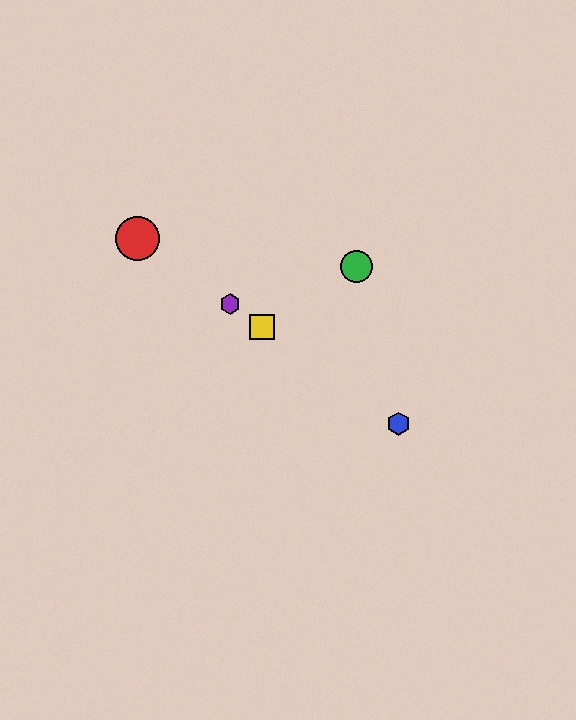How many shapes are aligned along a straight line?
4 shapes (the red circle, the blue hexagon, the yellow square, the purple hexagon) are aligned along a straight line.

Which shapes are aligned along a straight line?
The red circle, the blue hexagon, the yellow square, the purple hexagon are aligned along a straight line.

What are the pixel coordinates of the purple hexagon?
The purple hexagon is at (230, 304).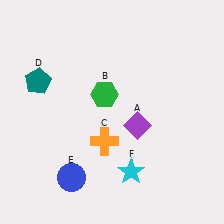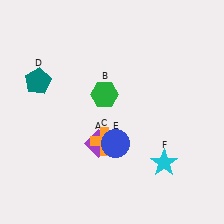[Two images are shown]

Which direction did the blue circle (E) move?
The blue circle (E) moved right.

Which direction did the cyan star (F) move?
The cyan star (F) moved right.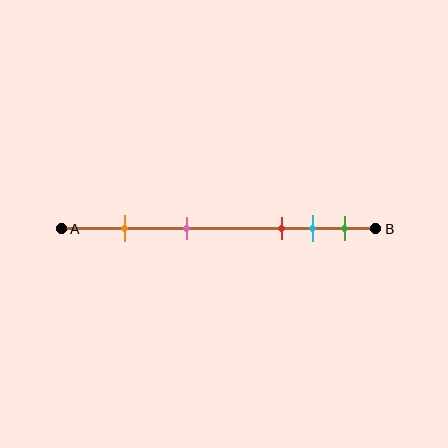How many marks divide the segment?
There are 5 marks dividing the segment.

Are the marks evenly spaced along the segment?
No, the marks are not evenly spaced.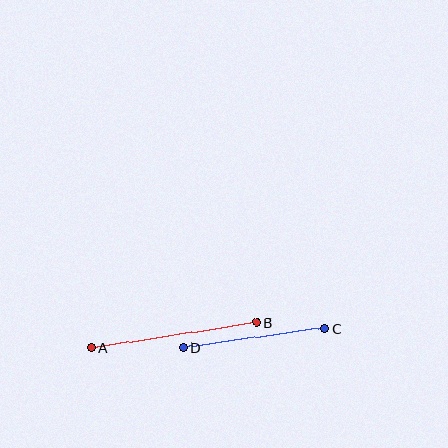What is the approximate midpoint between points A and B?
The midpoint is at approximately (174, 335) pixels.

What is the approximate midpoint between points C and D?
The midpoint is at approximately (254, 338) pixels.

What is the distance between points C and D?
The distance is approximately 143 pixels.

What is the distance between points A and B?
The distance is approximately 167 pixels.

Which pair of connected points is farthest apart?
Points A and B are farthest apart.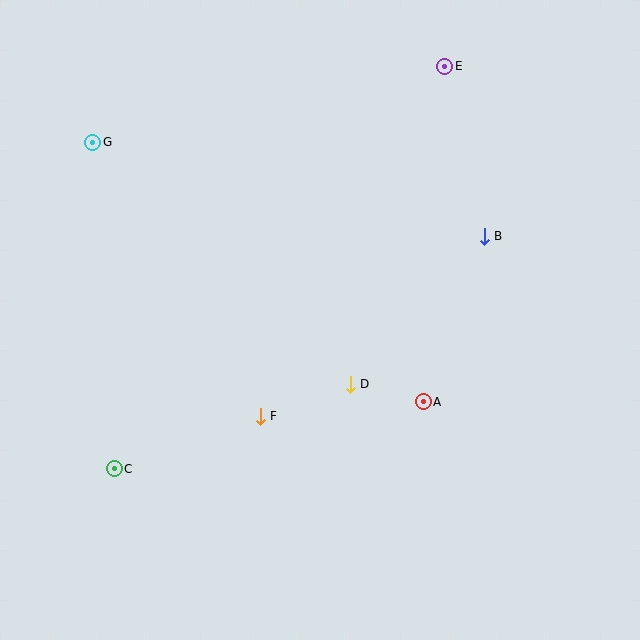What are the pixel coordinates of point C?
Point C is at (114, 469).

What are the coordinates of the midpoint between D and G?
The midpoint between D and G is at (221, 263).